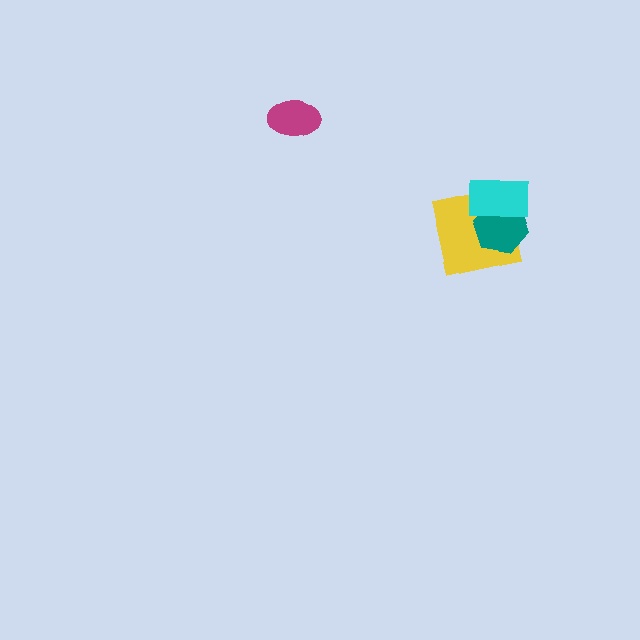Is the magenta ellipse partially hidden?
No, no other shape covers it.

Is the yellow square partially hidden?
Yes, it is partially covered by another shape.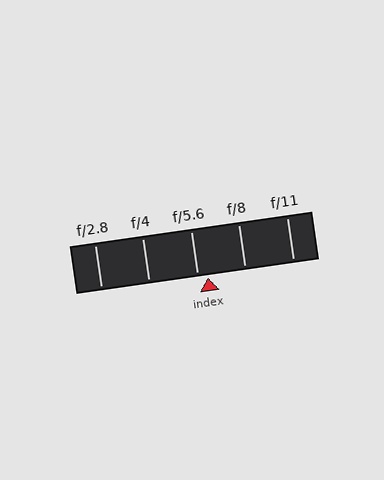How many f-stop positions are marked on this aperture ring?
There are 5 f-stop positions marked.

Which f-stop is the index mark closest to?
The index mark is closest to f/5.6.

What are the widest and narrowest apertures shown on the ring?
The widest aperture shown is f/2.8 and the narrowest is f/11.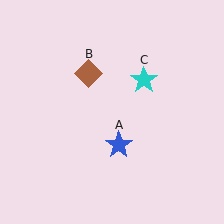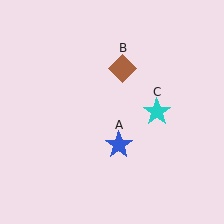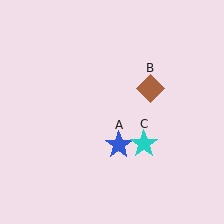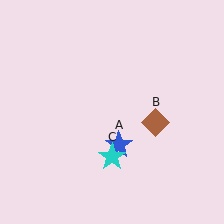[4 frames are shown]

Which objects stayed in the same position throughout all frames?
Blue star (object A) remained stationary.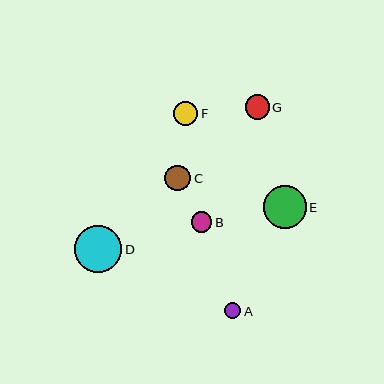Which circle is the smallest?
Circle A is the smallest with a size of approximately 16 pixels.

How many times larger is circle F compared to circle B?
Circle F is approximately 1.2 times the size of circle B.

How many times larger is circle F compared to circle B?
Circle F is approximately 1.2 times the size of circle B.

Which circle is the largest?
Circle D is the largest with a size of approximately 48 pixels.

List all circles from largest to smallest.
From largest to smallest: D, E, C, G, F, B, A.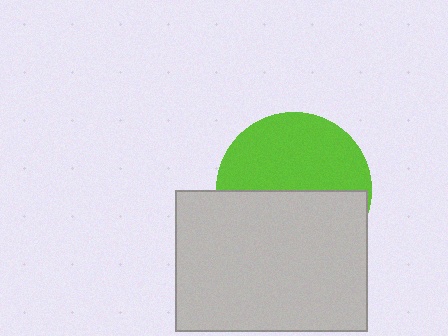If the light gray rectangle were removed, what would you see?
You would see the complete lime circle.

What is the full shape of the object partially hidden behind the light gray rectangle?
The partially hidden object is a lime circle.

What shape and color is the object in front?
The object in front is a light gray rectangle.